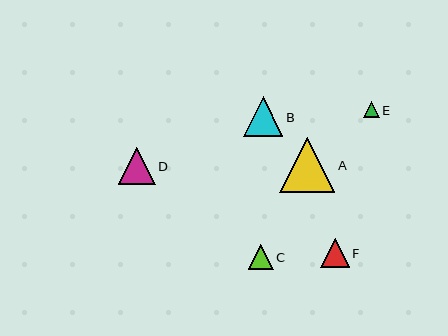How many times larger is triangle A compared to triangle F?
Triangle A is approximately 1.9 times the size of triangle F.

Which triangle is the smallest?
Triangle E is the smallest with a size of approximately 16 pixels.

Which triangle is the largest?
Triangle A is the largest with a size of approximately 55 pixels.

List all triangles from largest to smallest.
From largest to smallest: A, B, D, F, C, E.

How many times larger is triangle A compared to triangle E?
Triangle A is approximately 3.4 times the size of triangle E.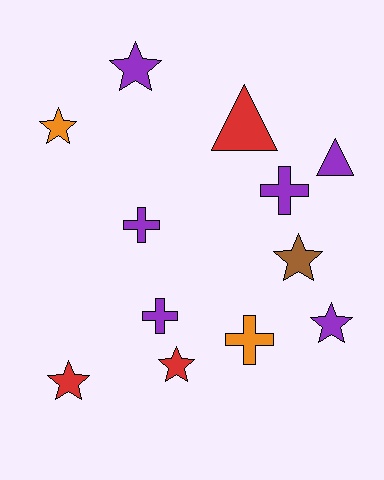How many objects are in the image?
There are 12 objects.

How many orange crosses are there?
There is 1 orange cross.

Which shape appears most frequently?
Star, with 6 objects.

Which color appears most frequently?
Purple, with 6 objects.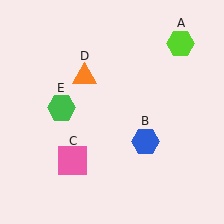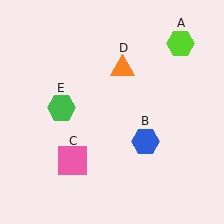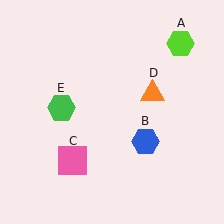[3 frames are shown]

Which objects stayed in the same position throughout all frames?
Lime hexagon (object A) and blue hexagon (object B) and pink square (object C) and green hexagon (object E) remained stationary.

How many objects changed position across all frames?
1 object changed position: orange triangle (object D).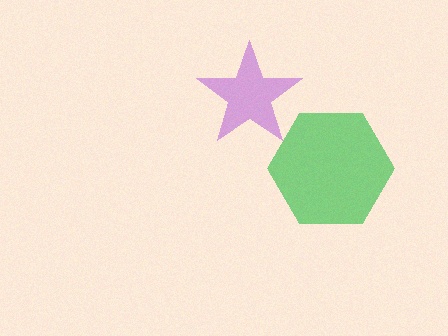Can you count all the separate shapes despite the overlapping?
Yes, there are 2 separate shapes.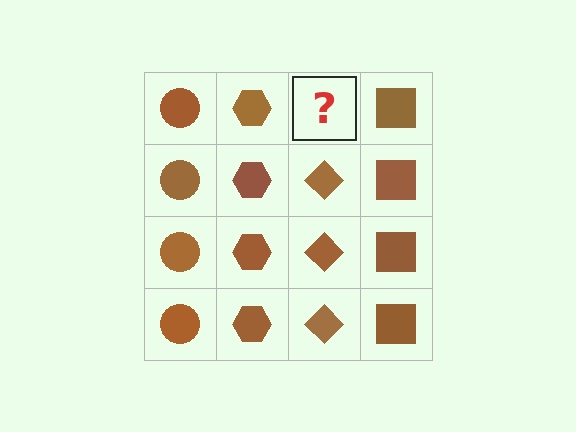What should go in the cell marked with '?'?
The missing cell should contain a brown diamond.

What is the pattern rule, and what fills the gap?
The rule is that each column has a consistent shape. The gap should be filled with a brown diamond.